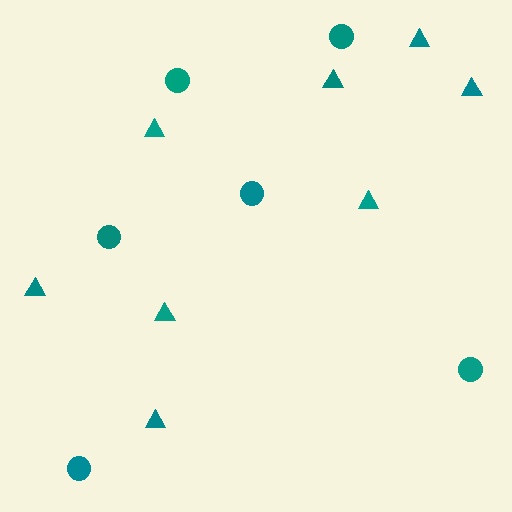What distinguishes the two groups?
There are 2 groups: one group of circles (6) and one group of triangles (8).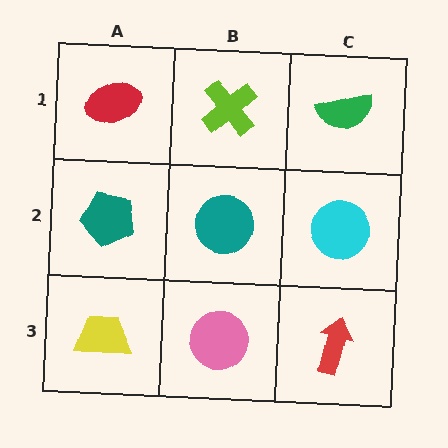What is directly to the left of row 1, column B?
A red ellipse.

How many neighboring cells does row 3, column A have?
2.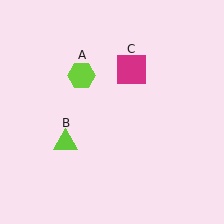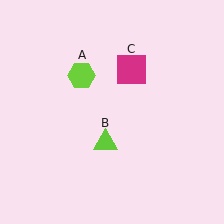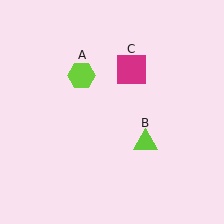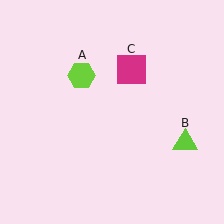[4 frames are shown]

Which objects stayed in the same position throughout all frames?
Lime hexagon (object A) and magenta square (object C) remained stationary.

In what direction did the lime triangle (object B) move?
The lime triangle (object B) moved right.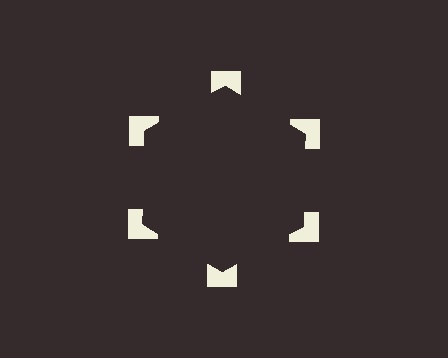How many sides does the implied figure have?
6 sides.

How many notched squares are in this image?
There are 6 — one at each vertex of the illusory hexagon.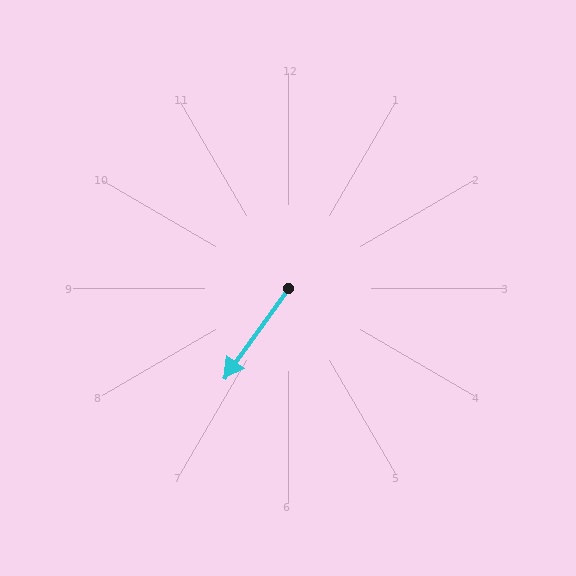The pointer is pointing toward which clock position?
Roughly 7 o'clock.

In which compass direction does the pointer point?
Southwest.